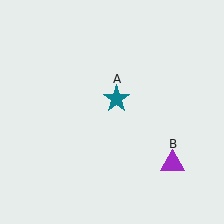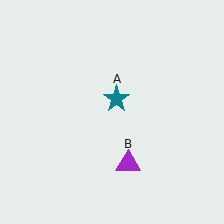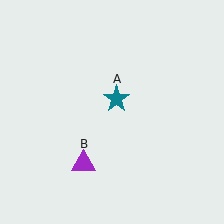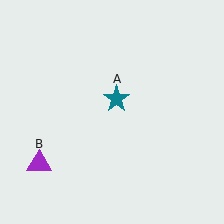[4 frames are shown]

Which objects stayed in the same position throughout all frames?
Teal star (object A) remained stationary.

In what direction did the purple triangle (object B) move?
The purple triangle (object B) moved left.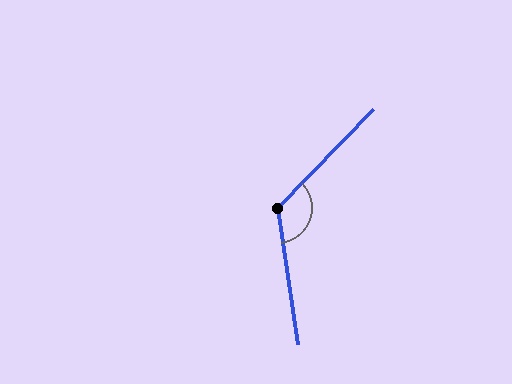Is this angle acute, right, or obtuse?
It is obtuse.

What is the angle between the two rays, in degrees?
Approximately 127 degrees.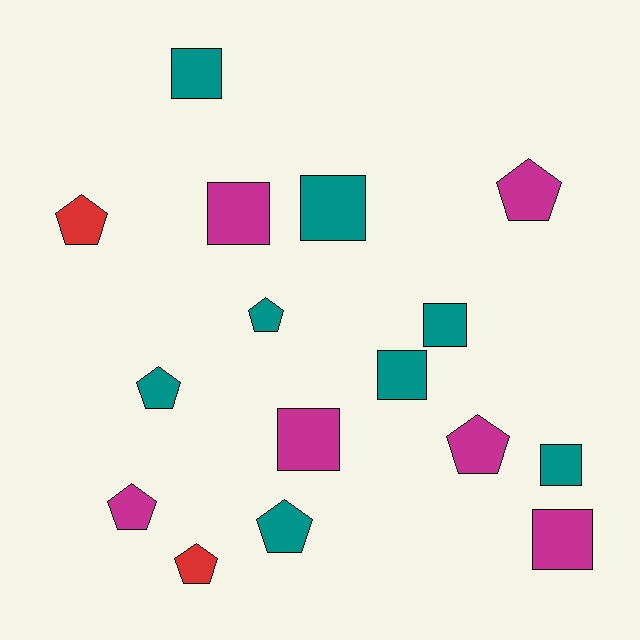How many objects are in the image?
There are 16 objects.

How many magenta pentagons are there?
There are 3 magenta pentagons.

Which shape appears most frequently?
Pentagon, with 8 objects.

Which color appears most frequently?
Teal, with 8 objects.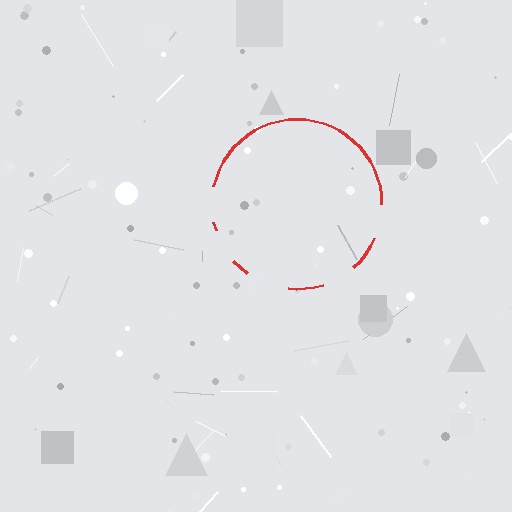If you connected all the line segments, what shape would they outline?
They would outline a circle.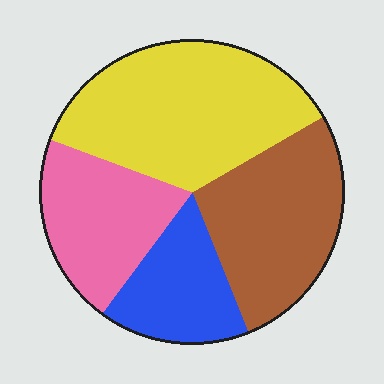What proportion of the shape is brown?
Brown takes up between a quarter and a half of the shape.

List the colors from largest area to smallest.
From largest to smallest: yellow, brown, pink, blue.